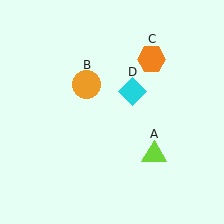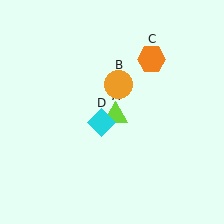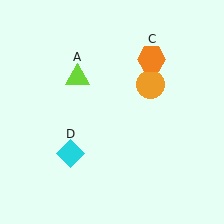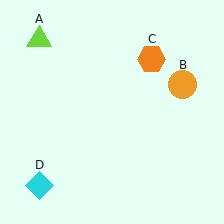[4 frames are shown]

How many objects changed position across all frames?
3 objects changed position: lime triangle (object A), orange circle (object B), cyan diamond (object D).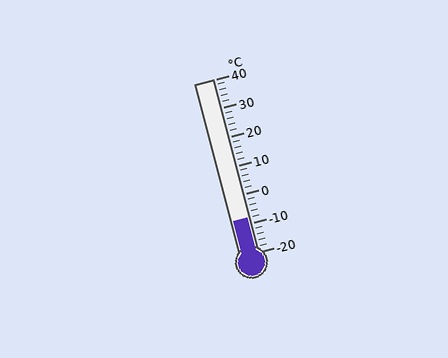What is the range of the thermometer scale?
The thermometer scale ranges from -20°C to 40°C.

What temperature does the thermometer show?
The thermometer shows approximately -8°C.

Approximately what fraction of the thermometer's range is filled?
The thermometer is filled to approximately 20% of its range.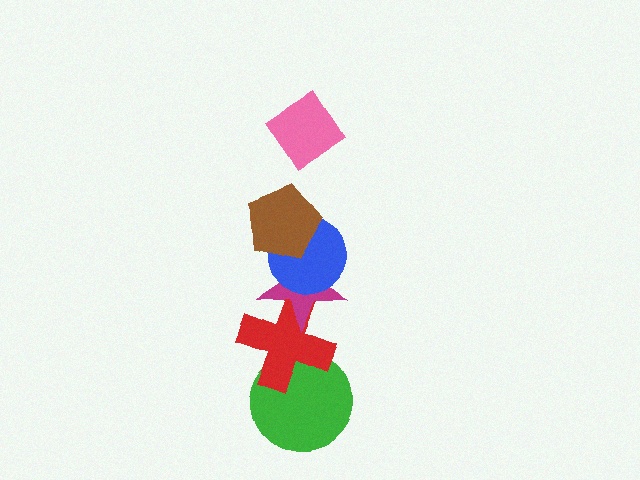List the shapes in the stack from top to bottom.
From top to bottom: the pink diamond, the brown pentagon, the blue circle, the magenta star, the red cross, the green circle.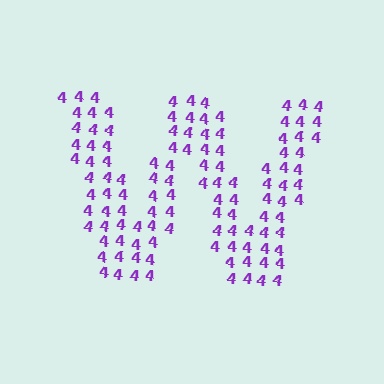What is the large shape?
The large shape is the letter W.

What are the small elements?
The small elements are digit 4's.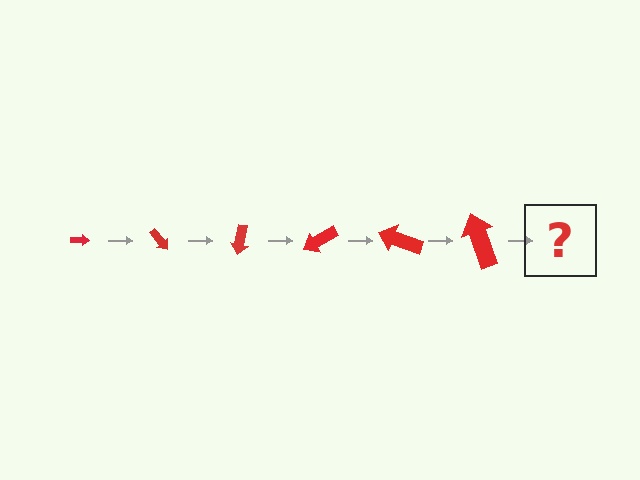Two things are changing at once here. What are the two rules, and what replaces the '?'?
The two rules are that the arrow grows larger each step and it rotates 50 degrees each step. The '?' should be an arrow, larger than the previous one and rotated 300 degrees from the start.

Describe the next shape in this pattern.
It should be an arrow, larger than the previous one and rotated 300 degrees from the start.